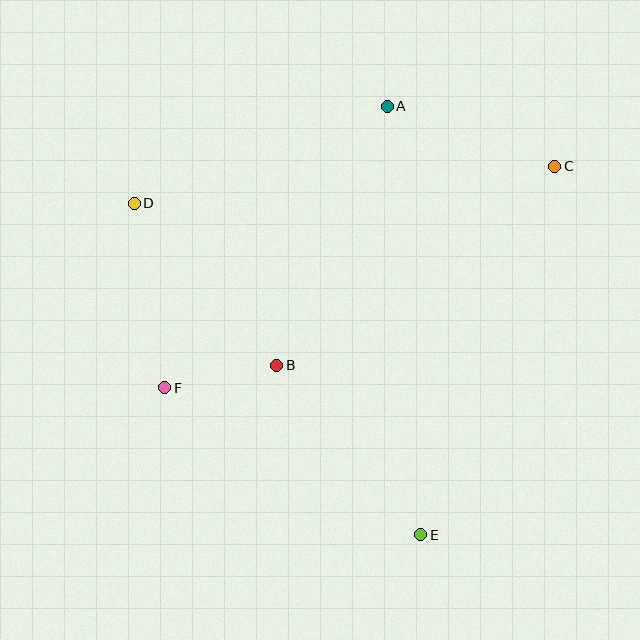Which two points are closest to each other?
Points B and F are closest to each other.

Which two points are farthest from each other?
Points C and F are farthest from each other.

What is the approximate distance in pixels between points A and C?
The distance between A and C is approximately 177 pixels.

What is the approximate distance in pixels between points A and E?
The distance between A and E is approximately 430 pixels.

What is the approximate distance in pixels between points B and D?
The distance between B and D is approximately 216 pixels.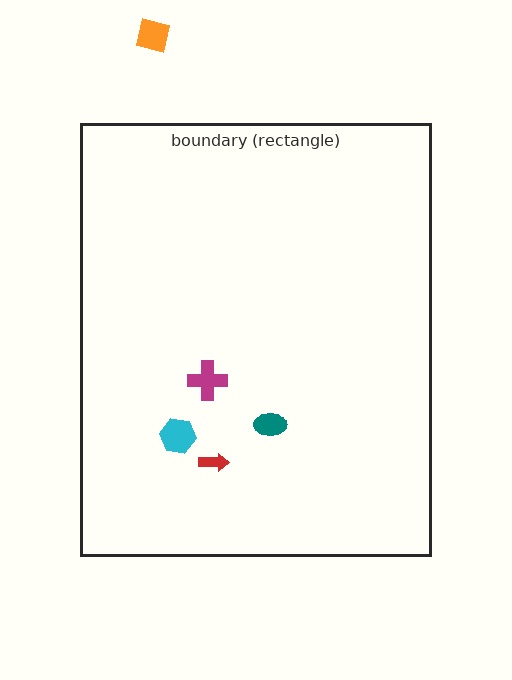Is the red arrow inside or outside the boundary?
Inside.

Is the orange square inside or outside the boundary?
Outside.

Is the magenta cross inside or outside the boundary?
Inside.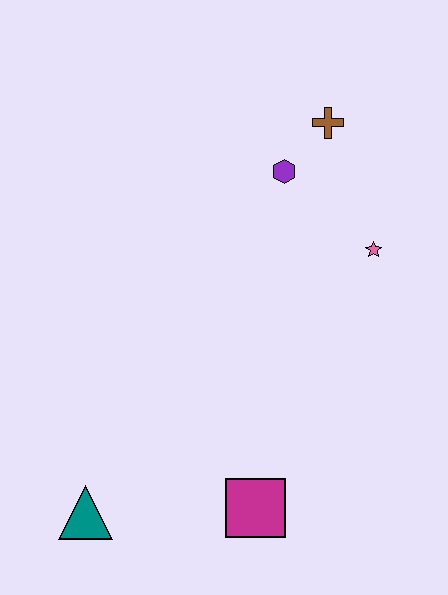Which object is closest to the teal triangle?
The magenta square is closest to the teal triangle.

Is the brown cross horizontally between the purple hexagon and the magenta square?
No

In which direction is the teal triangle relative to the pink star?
The teal triangle is to the left of the pink star.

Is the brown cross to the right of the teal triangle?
Yes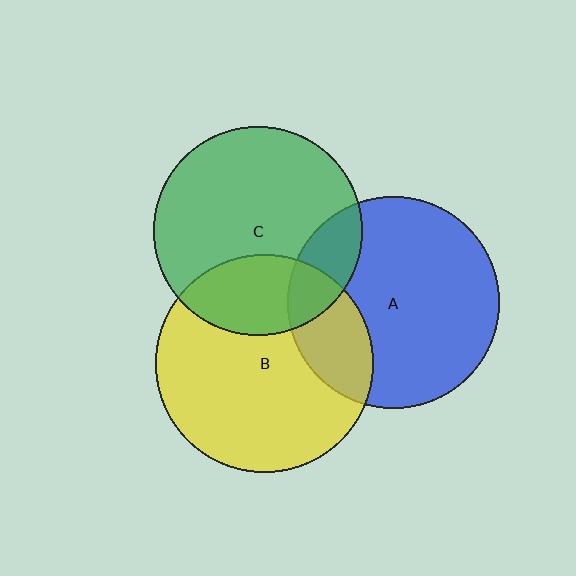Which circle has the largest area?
Circle B (yellow).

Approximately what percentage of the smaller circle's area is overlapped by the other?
Approximately 30%.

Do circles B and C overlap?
Yes.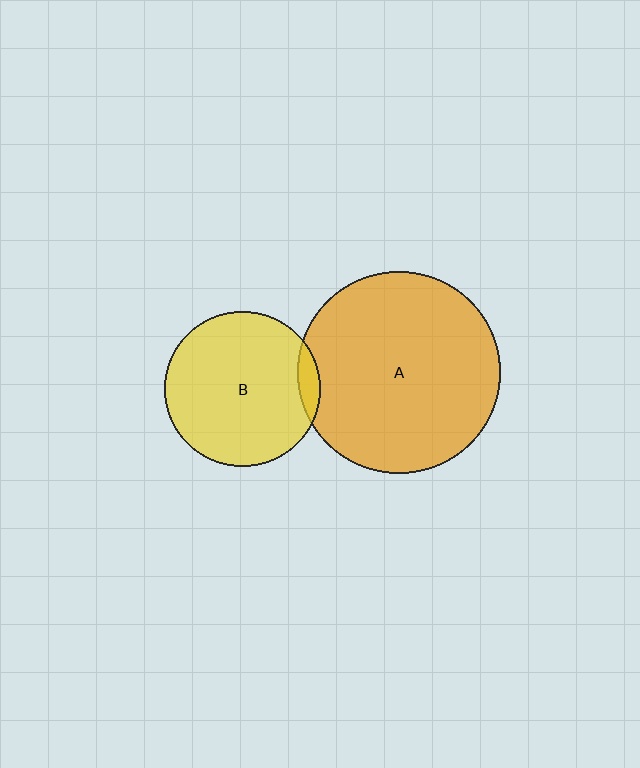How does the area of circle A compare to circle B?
Approximately 1.7 times.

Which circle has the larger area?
Circle A (orange).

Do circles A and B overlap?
Yes.